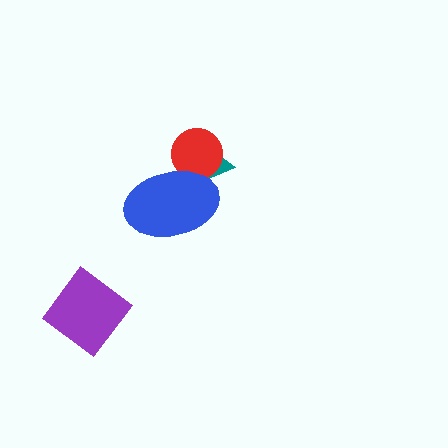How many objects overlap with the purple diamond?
0 objects overlap with the purple diamond.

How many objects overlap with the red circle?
2 objects overlap with the red circle.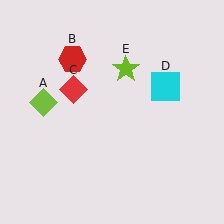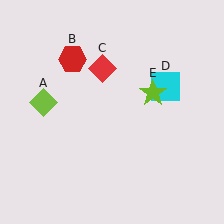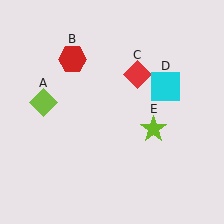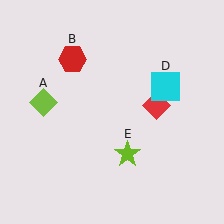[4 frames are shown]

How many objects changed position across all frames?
2 objects changed position: red diamond (object C), lime star (object E).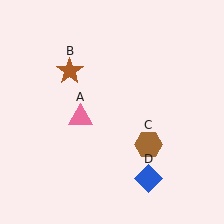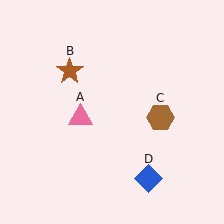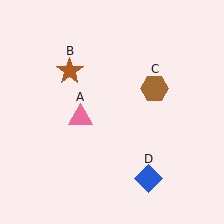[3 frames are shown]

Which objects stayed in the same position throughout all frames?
Pink triangle (object A) and brown star (object B) and blue diamond (object D) remained stationary.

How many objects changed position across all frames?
1 object changed position: brown hexagon (object C).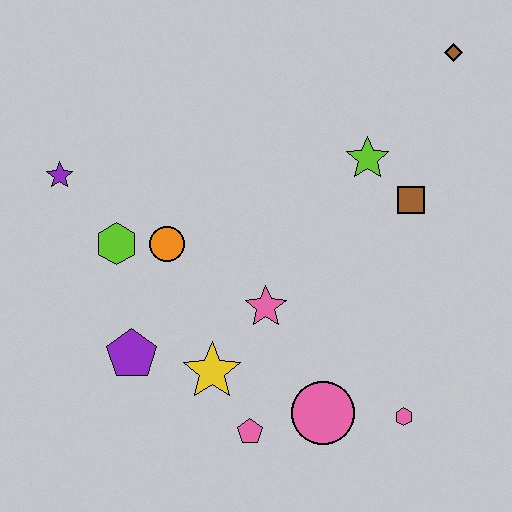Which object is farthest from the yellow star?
The brown diamond is farthest from the yellow star.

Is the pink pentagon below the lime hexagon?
Yes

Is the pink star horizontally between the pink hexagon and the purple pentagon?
Yes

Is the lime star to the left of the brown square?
Yes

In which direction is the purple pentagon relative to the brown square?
The purple pentagon is to the left of the brown square.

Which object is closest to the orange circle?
The lime hexagon is closest to the orange circle.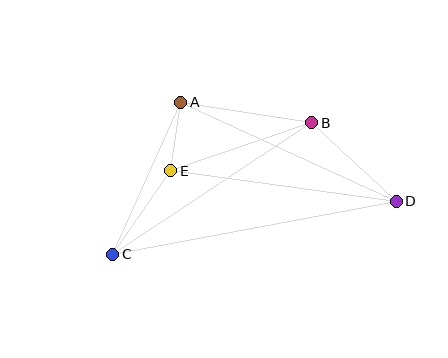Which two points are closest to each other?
Points A and E are closest to each other.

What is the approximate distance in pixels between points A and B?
The distance between A and B is approximately 133 pixels.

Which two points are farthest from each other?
Points C and D are farthest from each other.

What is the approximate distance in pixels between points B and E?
The distance between B and E is approximately 149 pixels.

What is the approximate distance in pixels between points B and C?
The distance between B and C is approximately 239 pixels.